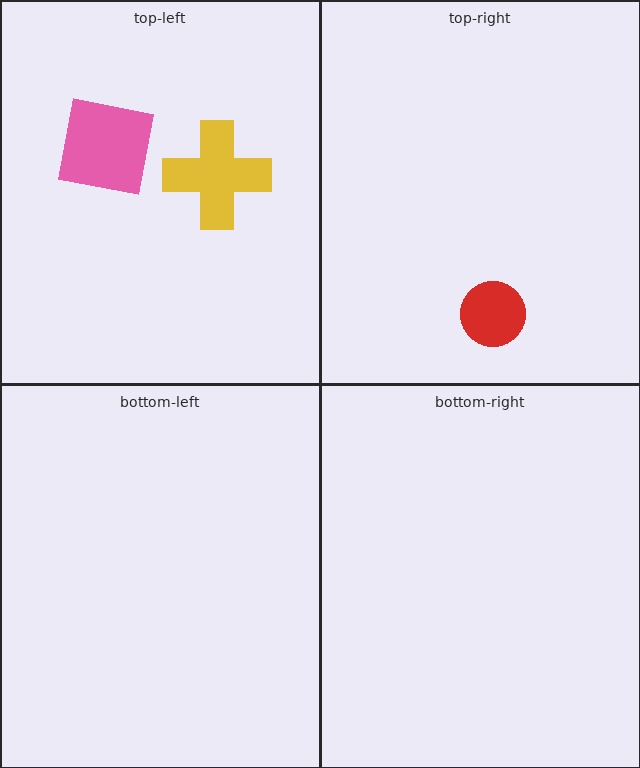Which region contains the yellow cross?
The top-left region.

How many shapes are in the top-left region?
2.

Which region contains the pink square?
The top-left region.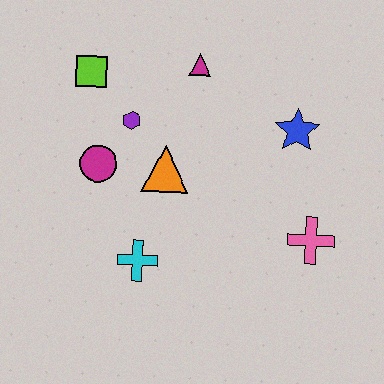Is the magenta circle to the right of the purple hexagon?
No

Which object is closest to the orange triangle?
The purple hexagon is closest to the orange triangle.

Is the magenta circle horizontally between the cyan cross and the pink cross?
No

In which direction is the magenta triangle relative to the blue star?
The magenta triangle is to the left of the blue star.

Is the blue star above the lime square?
No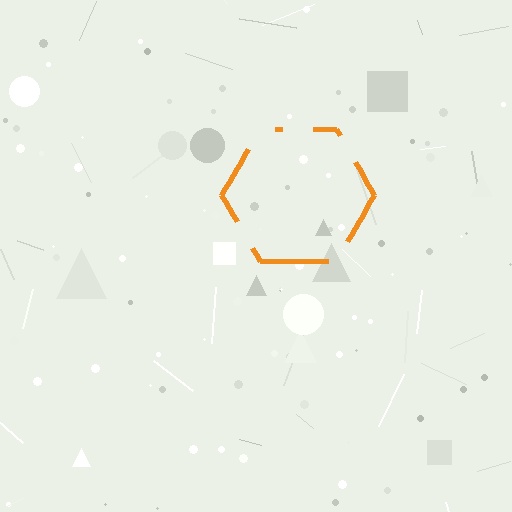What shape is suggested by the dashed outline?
The dashed outline suggests a hexagon.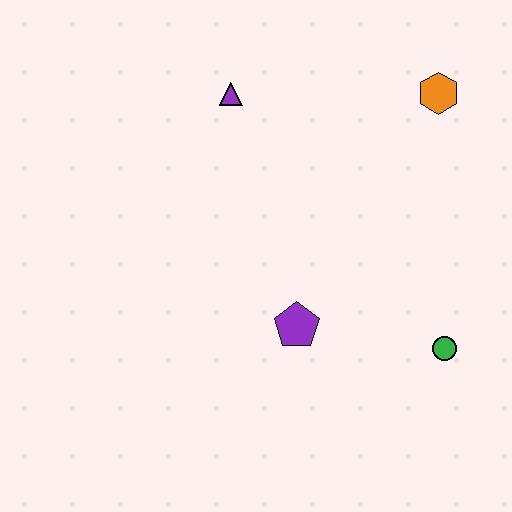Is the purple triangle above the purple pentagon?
Yes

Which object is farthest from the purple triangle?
The green circle is farthest from the purple triangle.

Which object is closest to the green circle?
The purple pentagon is closest to the green circle.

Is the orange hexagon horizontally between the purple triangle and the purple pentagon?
No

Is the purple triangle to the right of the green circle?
No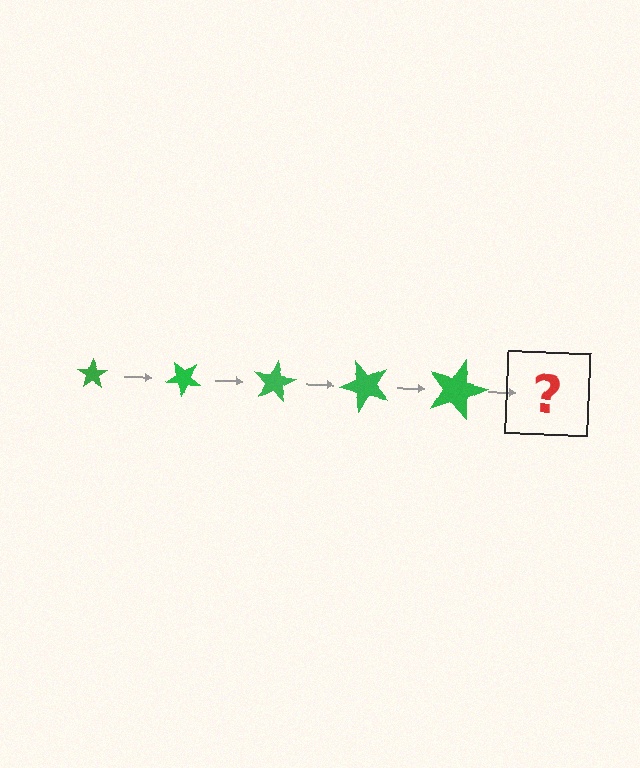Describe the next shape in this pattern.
It should be a star, larger than the previous one and rotated 200 degrees from the start.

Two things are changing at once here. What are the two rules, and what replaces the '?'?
The two rules are that the star grows larger each step and it rotates 40 degrees each step. The '?' should be a star, larger than the previous one and rotated 200 degrees from the start.